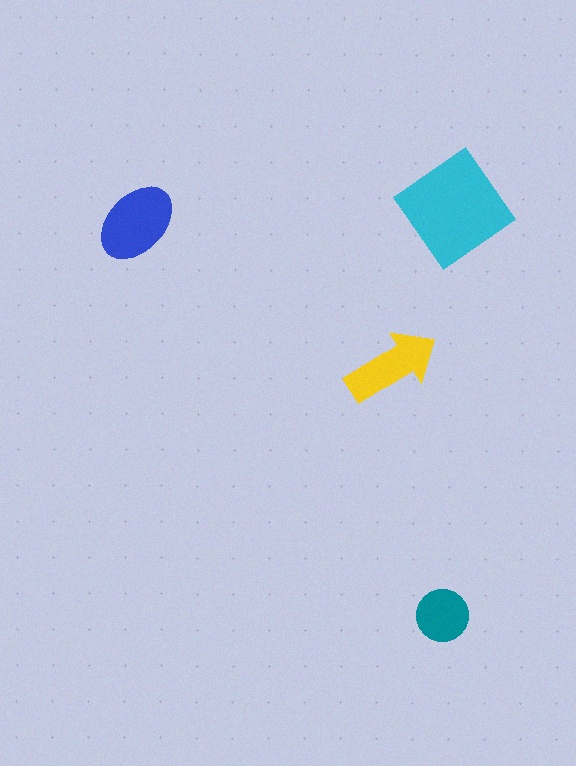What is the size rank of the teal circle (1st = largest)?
4th.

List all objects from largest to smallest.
The cyan diamond, the blue ellipse, the yellow arrow, the teal circle.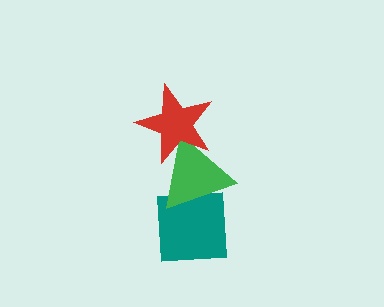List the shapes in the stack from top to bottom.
From top to bottom: the red star, the green triangle, the teal square.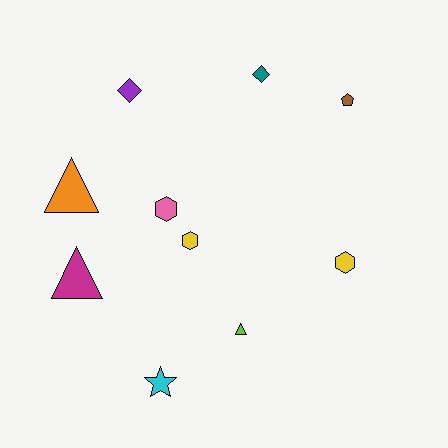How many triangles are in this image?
There are 3 triangles.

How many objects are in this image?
There are 10 objects.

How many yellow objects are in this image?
There are 2 yellow objects.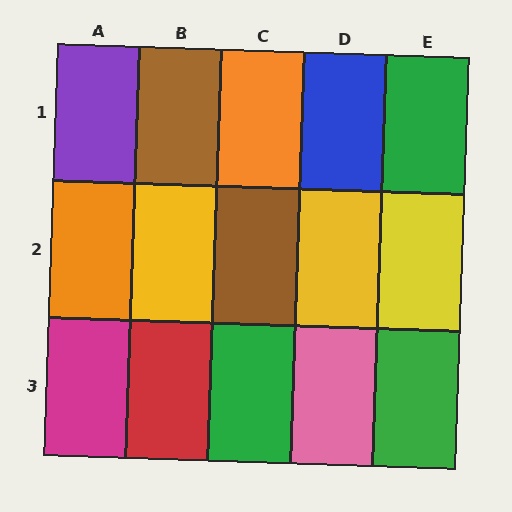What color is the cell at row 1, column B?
Brown.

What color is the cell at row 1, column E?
Green.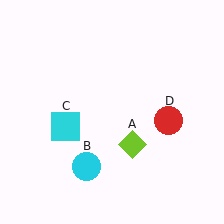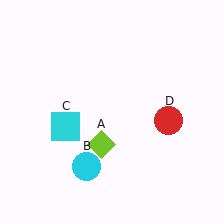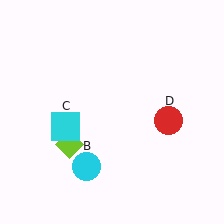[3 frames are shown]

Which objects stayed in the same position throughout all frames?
Cyan circle (object B) and cyan square (object C) and red circle (object D) remained stationary.